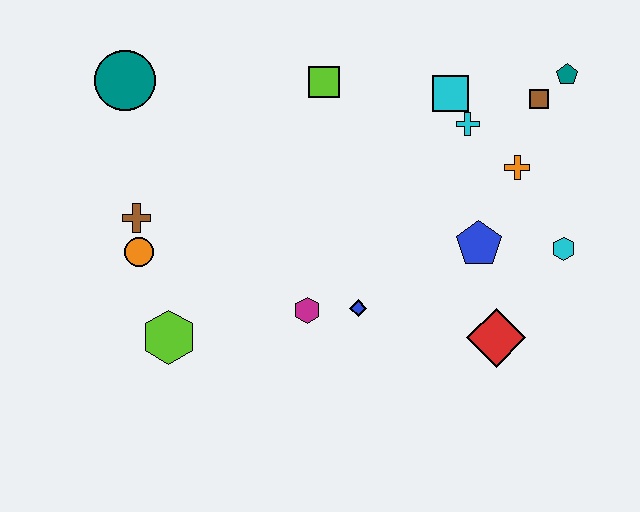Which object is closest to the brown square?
The teal pentagon is closest to the brown square.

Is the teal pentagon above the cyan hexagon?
Yes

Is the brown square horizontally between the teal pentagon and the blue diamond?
Yes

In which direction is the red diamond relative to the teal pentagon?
The red diamond is below the teal pentagon.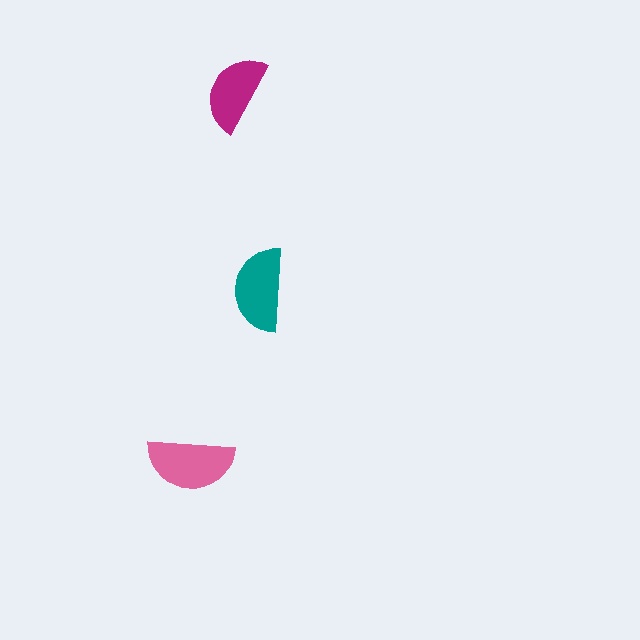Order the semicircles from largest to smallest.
the pink one, the teal one, the magenta one.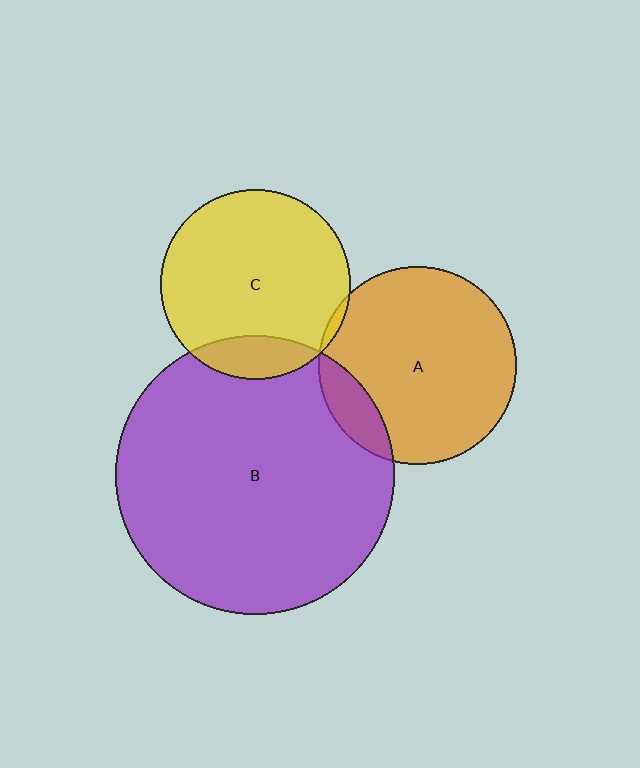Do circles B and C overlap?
Yes.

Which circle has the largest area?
Circle B (purple).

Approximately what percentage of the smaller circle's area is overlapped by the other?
Approximately 15%.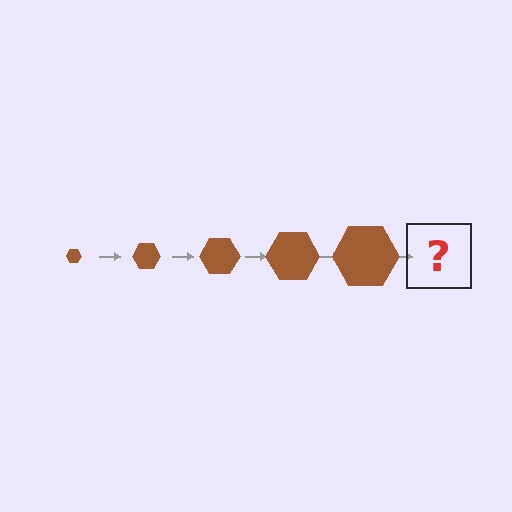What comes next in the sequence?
The next element should be a brown hexagon, larger than the previous one.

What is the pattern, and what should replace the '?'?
The pattern is that the hexagon gets progressively larger each step. The '?' should be a brown hexagon, larger than the previous one.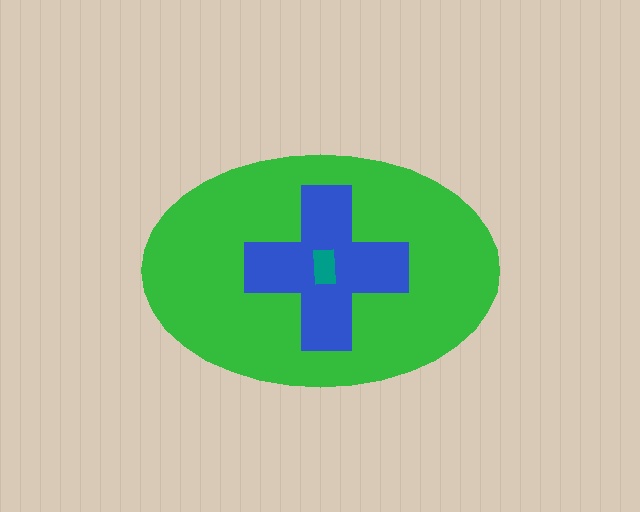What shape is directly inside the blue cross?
The teal rectangle.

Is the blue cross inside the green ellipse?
Yes.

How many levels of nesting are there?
3.